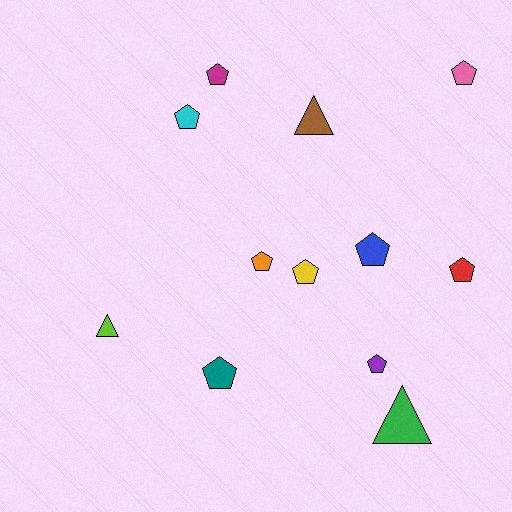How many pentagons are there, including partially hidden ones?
There are 9 pentagons.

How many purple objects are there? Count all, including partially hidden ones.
There is 1 purple object.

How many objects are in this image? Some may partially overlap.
There are 12 objects.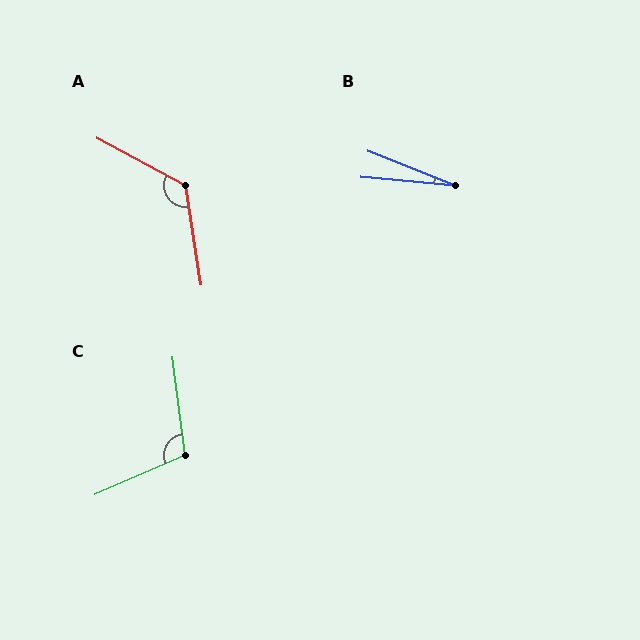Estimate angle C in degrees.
Approximately 106 degrees.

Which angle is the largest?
A, at approximately 127 degrees.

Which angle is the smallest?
B, at approximately 16 degrees.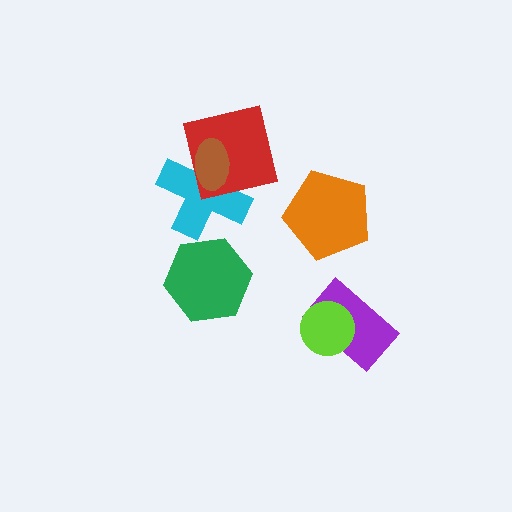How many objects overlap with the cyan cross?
2 objects overlap with the cyan cross.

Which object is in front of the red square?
The brown ellipse is in front of the red square.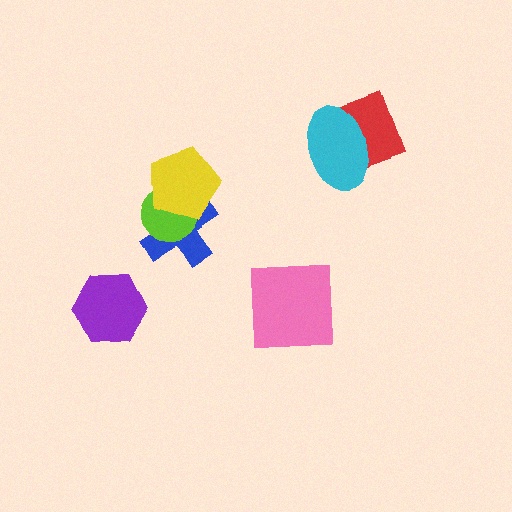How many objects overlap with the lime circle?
2 objects overlap with the lime circle.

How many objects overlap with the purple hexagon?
0 objects overlap with the purple hexagon.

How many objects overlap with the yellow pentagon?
2 objects overlap with the yellow pentagon.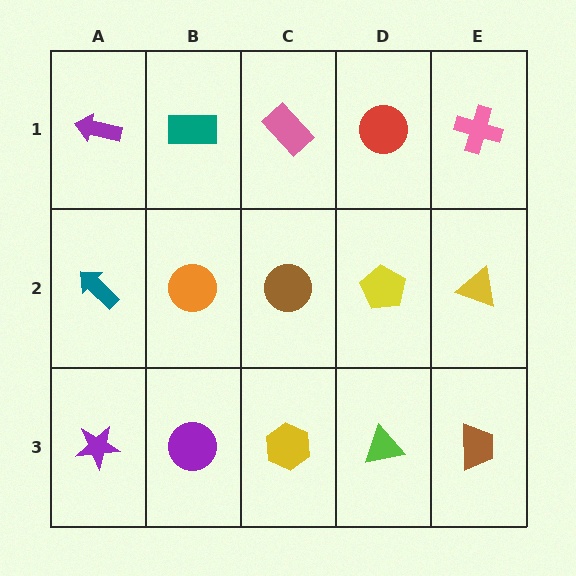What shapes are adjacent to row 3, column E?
A yellow triangle (row 2, column E), a lime triangle (row 3, column D).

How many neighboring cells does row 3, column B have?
3.